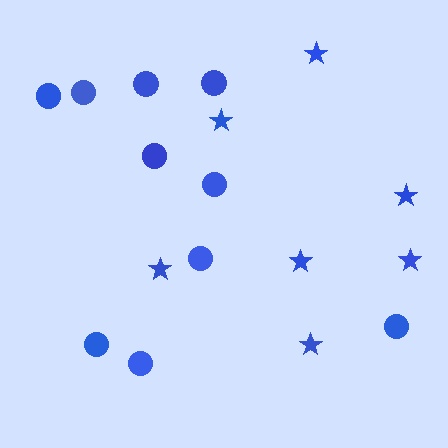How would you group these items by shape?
There are 2 groups: one group of stars (7) and one group of circles (10).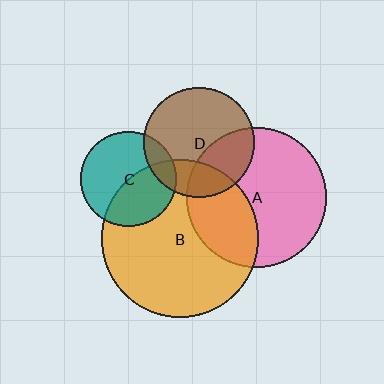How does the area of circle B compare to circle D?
Approximately 2.0 times.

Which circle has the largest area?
Circle B (orange).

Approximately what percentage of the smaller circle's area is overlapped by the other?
Approximately 35%.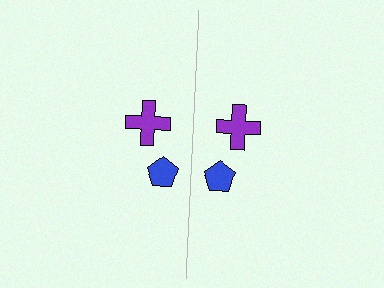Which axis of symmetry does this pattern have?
The pattern has a vertical axis of symmetry running through the center of the image.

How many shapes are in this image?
There are 4 shapes in this image.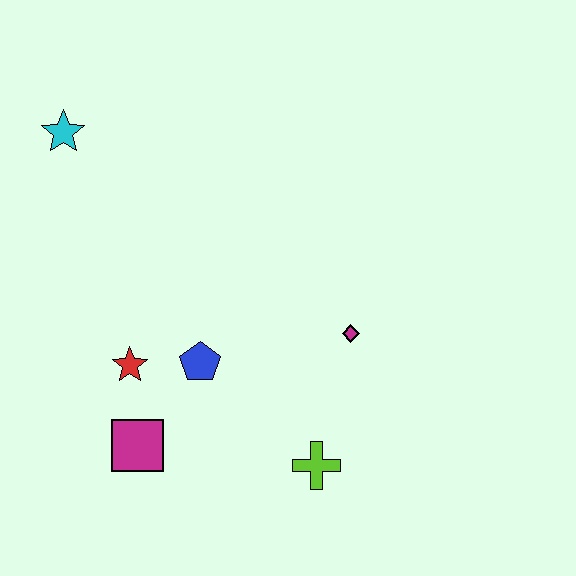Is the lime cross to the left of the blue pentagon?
No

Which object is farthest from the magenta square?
The cyan star is farthest from the magenta square.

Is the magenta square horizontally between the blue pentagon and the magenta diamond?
No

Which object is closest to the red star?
The blue pentagon is closest to the red star.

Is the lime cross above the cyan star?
No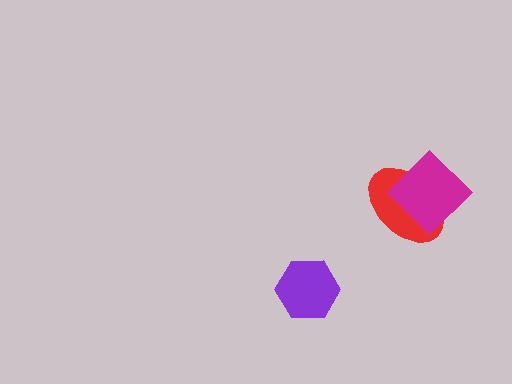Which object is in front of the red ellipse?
The magenta diamond is in front of the red ellipse.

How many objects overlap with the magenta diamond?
1 object overlaps with the magenta diamond.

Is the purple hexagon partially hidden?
No, no other shape covers it.